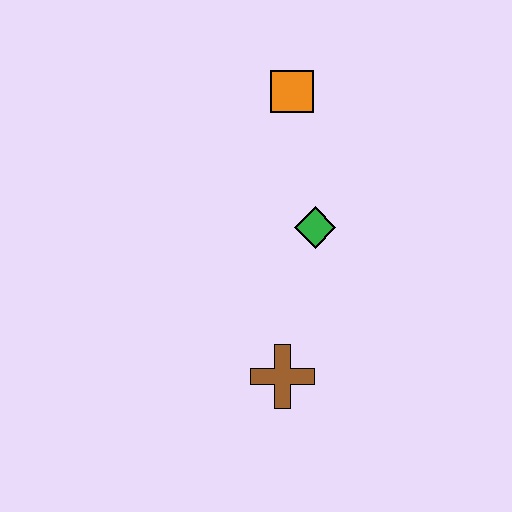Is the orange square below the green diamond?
No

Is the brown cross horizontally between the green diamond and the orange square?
No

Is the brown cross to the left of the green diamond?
Yes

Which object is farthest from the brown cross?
The orange square is farthest from the brown cross.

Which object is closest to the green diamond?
The orange square is closest to the green diamond.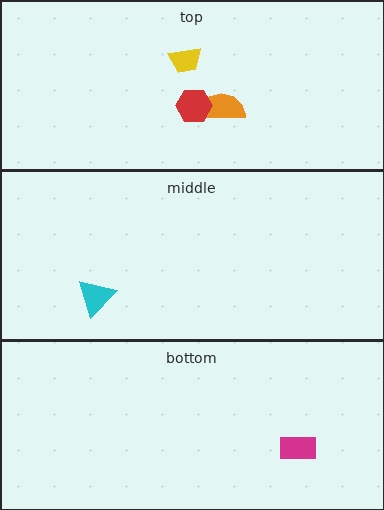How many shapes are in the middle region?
1.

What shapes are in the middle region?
The cyan triangle.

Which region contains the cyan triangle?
The middle region.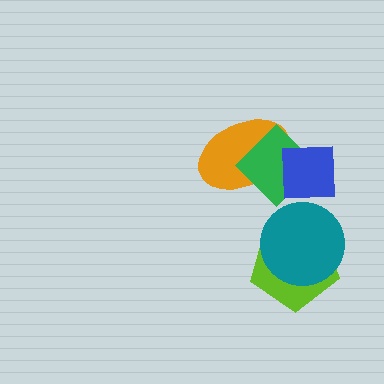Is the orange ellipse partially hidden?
Yes, it is partially covered by another shape.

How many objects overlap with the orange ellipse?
2 objects overlap with the orange ellipse.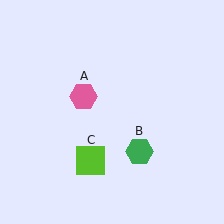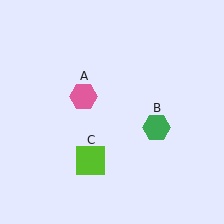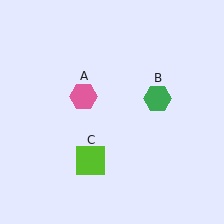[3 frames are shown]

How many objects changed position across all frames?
1 object changed position: green hexagon (object B).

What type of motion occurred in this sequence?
The green hexagon (object B) rotated counterclockwise around the center of the scene.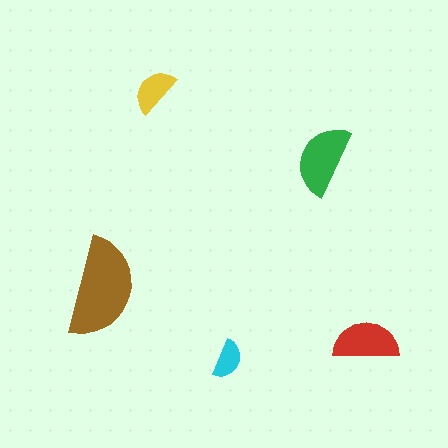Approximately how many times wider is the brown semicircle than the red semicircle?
About 1.5 times wider.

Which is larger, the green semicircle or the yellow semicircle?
The green one.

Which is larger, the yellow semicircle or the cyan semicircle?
The yellow one.